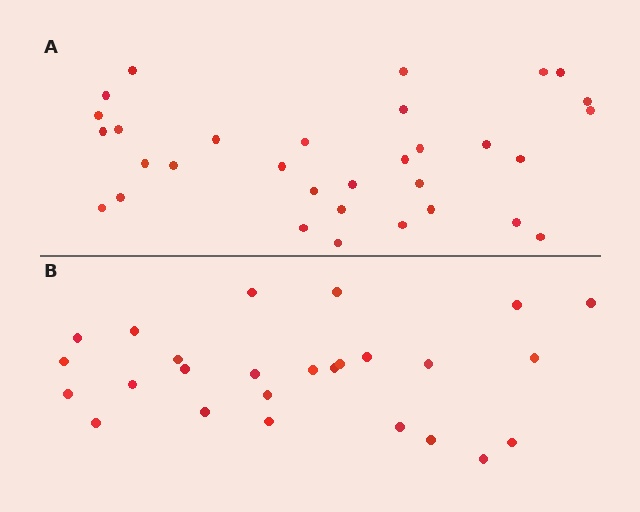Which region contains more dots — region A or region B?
Region A (the top region) has more dots.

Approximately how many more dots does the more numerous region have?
Region A has about 6 more dots than region B.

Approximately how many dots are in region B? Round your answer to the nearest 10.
About 30 dots. (The exact count is 26, which rounds to 30.)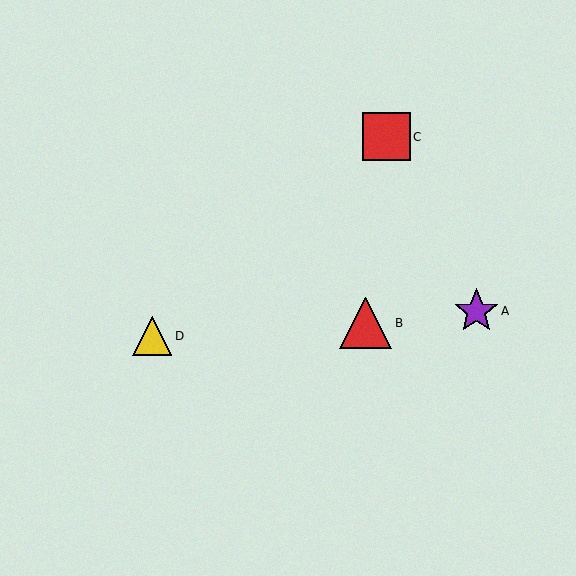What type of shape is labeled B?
Shape B is a red triangle.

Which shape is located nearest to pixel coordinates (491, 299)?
The purple star (labeled A) at (476, 311) is nearest to that location.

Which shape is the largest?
The red triangle (labeled B) is the largest.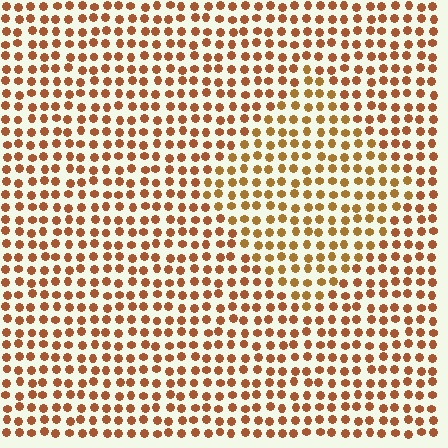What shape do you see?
I see a diamond.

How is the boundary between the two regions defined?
The boundary is defined purely by a slight shift in hue (about 18 degrees). Spacing, size, and orientation are identical on both sides.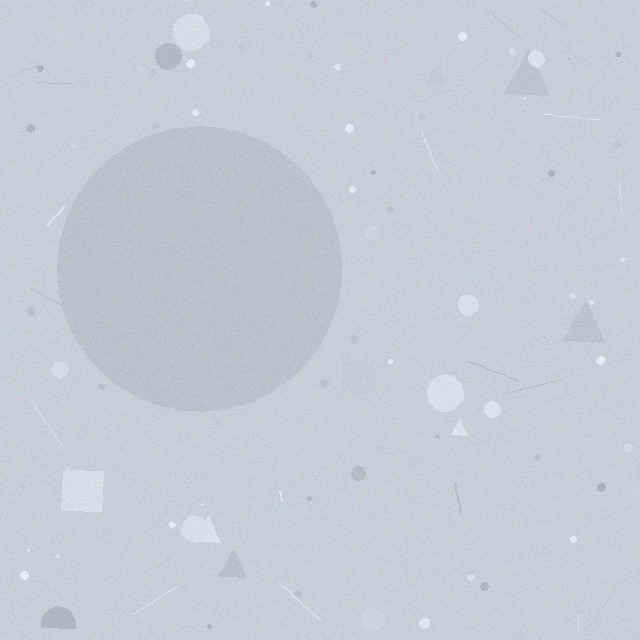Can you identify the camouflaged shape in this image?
The camouflaged shape is a circle.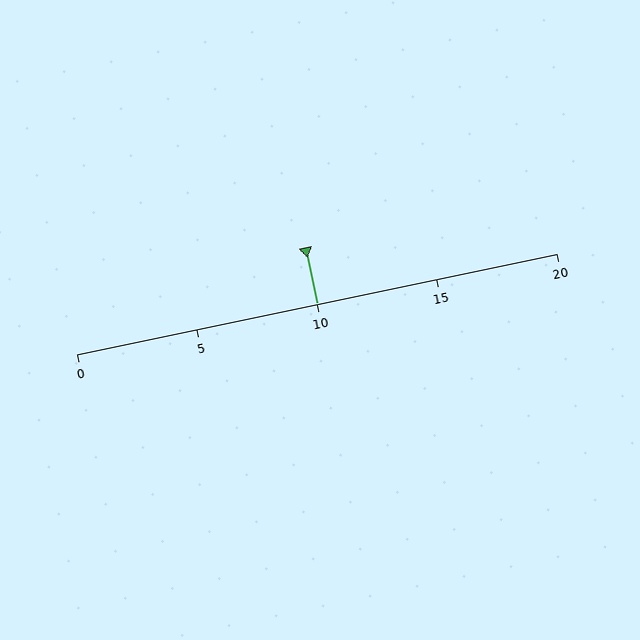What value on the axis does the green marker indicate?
The marker indicates approximately 10.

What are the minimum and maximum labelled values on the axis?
The axis runs from 0 to 20.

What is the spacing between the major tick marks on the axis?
The major ticks are spaced 5 apart.